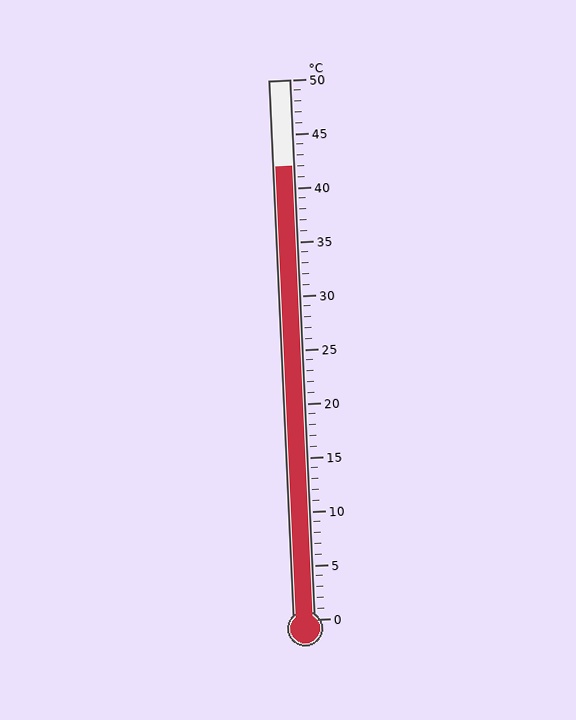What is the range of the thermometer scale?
The thermometer scale ranges from 0°C to 50°C.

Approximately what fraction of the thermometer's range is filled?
The thermometer is filled to approximately 85% of its range.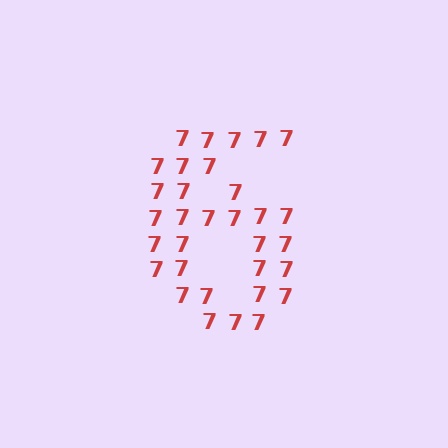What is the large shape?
The large shape is the digit 6.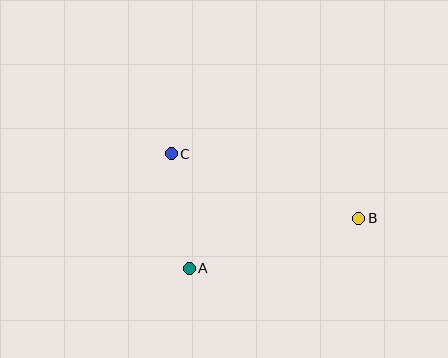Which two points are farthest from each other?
Points B and C are farthest from each other.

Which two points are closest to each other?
Points A and C are closest to each other.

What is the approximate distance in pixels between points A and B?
The distance between A and B is approximately 177 pixels.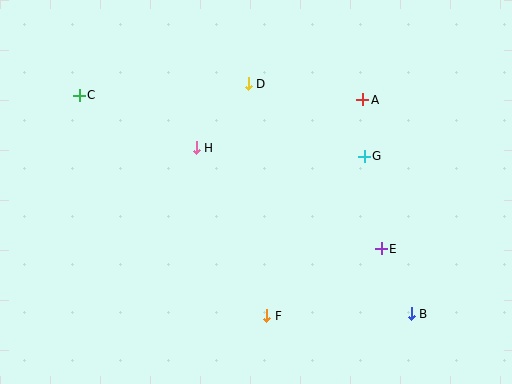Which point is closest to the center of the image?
Point H at (196, 148) is closest to the center.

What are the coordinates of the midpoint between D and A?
The midpoint between D and A is at (306, 92).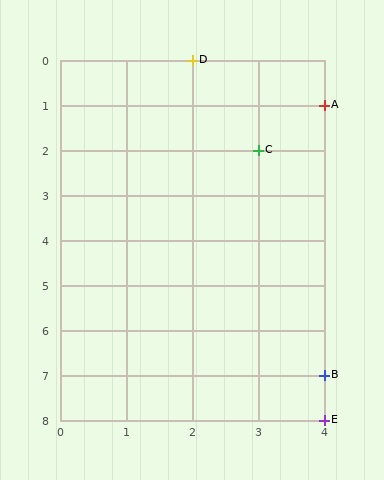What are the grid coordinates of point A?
Point A is at grid coordinates (4, 1).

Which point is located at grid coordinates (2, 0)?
Point D is at (2, 0).